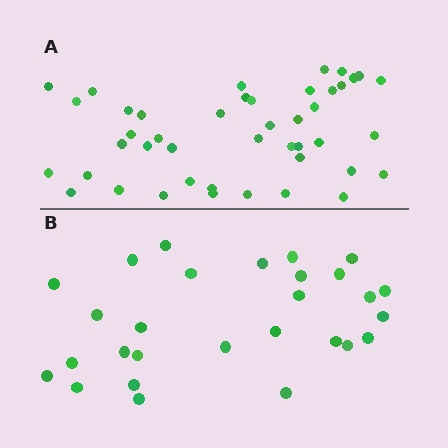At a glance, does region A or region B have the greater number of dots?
Region A (the top region) has more dots.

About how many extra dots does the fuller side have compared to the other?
Region A has approximately 15 more dots than region B.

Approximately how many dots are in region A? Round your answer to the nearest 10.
About 40 dots. (The exact count is 44, which rounds to 40.)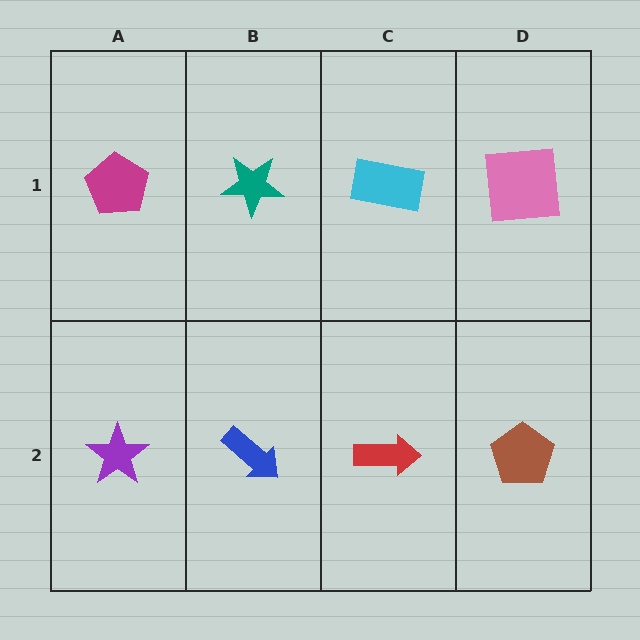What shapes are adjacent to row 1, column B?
A blue arrow (row 2, column B), a magenta pentagon (row 1, column A), a cyan rectangle (row 1, column C).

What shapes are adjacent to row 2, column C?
A cyan rectangle (row 1, column C), a blue arrow (row 2, column B), a brown pentagon (row 2, column D).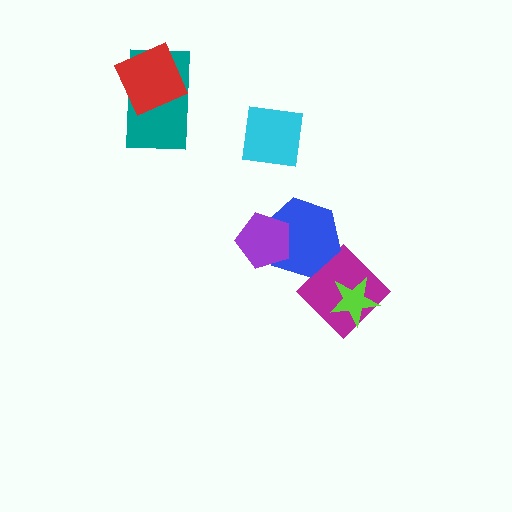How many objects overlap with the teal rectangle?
1 object overlaps with the teal rectangle.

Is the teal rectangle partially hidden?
Yes, it is partially covered by another shape.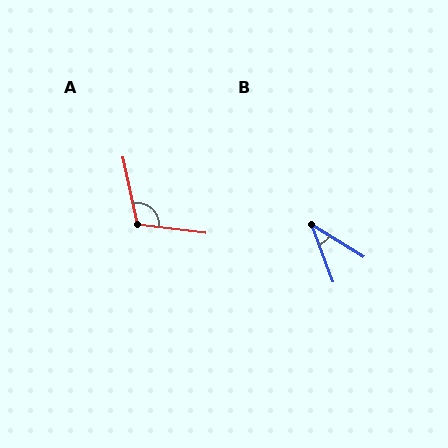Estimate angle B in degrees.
Approximately 38 degrees.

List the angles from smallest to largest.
B (38°), A (109°).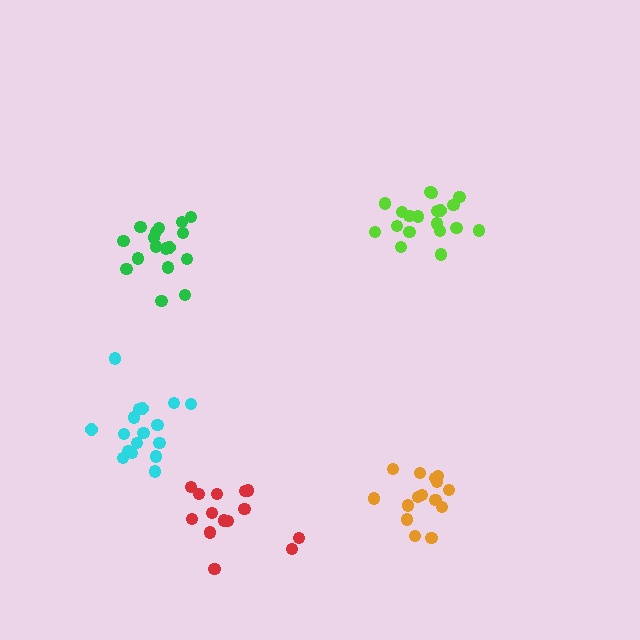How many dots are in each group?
Group 1: 17 dots, Group 2: 14 dots, Group 3: 15 dots, Group 4: 19 dots, Group 5: 18 dots (83 total).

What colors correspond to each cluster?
The clusters are colored: green, red, orange, lime, cyan.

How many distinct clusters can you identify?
There are 5 distinct clusters.